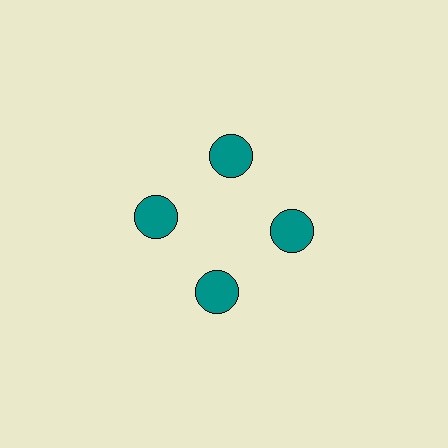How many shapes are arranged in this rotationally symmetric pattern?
There are 4 shapes, arranged in 4 groups of 1.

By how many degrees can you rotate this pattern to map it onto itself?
The pattern maps onto itself every 90 degrees of rotation.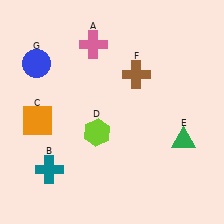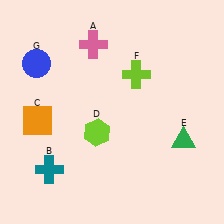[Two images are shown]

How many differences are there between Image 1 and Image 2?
There is 1 difference between the two images.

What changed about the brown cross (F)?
In Image 1, F is brown. In Image 2, it changed to lime.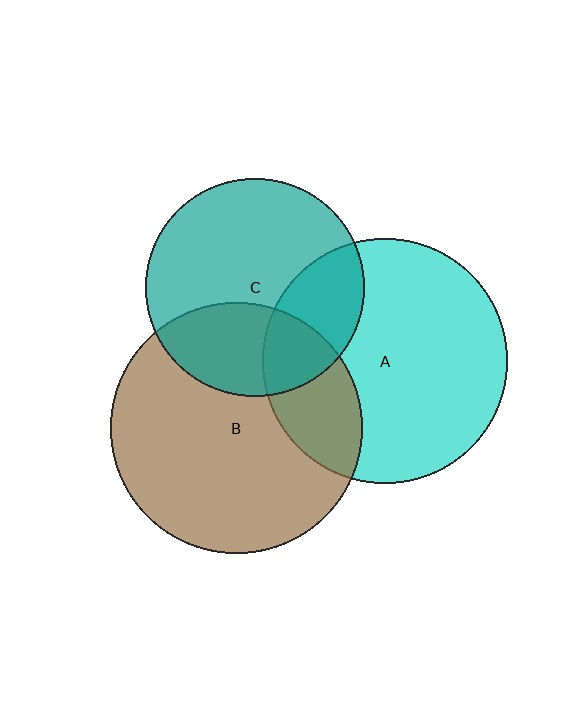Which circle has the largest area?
Circle B (brown).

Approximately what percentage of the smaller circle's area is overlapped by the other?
Approximately 25%.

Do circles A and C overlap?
Yes.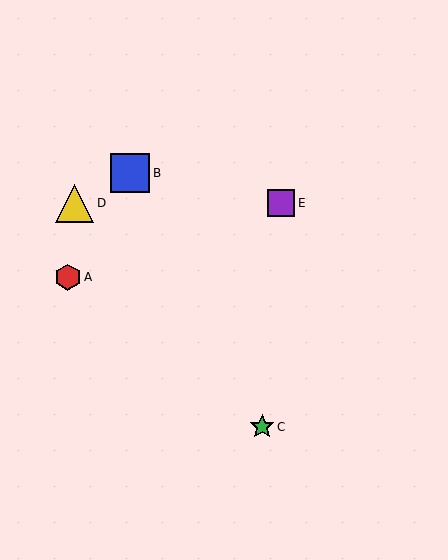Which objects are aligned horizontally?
Objects D, E are aligned horizontally.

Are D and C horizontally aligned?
No, D is at y≈203 and C is at y≈427.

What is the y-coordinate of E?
Object E is at y≈203.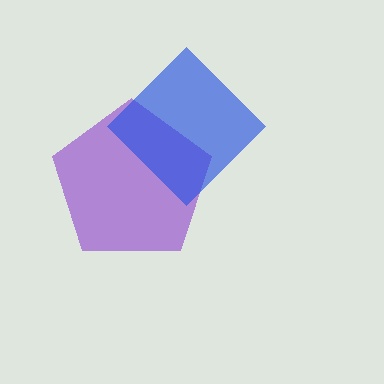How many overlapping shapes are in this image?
There are 2 overlapping shapes in the image.